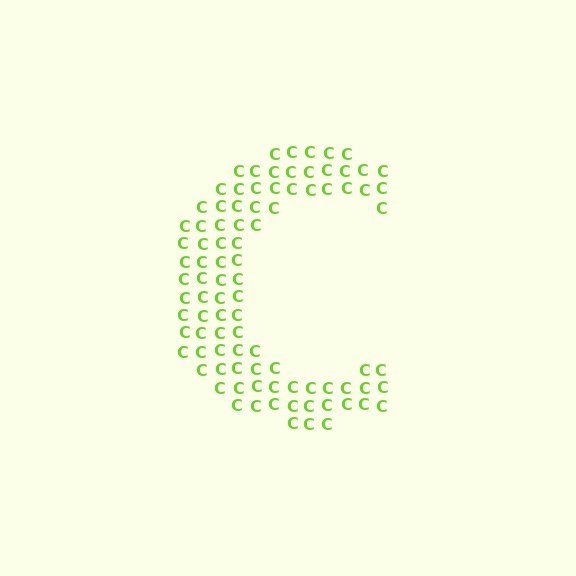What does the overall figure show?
The overall figure shows the letter C.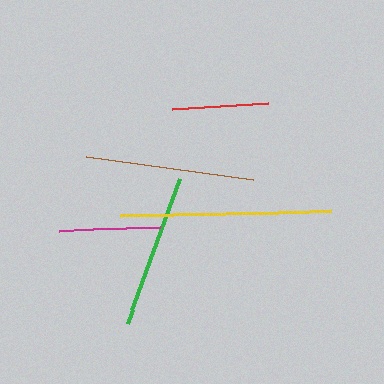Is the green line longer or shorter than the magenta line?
The green line is longer than the magenta line.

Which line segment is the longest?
The yellow line is the longest at approximately 211 pixels.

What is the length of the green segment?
The green segment is approximately 155 pixels long.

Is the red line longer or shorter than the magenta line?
The magenta line is longer than the red line.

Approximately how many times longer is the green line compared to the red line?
The green line is approximately 1.6 times the length of the red line.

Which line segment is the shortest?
The red line is the shortest at approximately 96 pixels.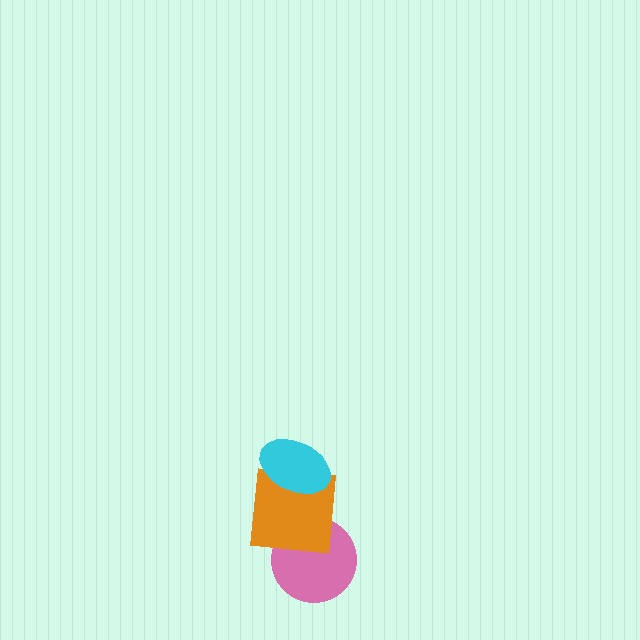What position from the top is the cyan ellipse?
The cyan ellipse is 1st from the top.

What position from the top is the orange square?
The orange square is 2nd from the top.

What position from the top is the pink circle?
The pink circle is 3rd from the top.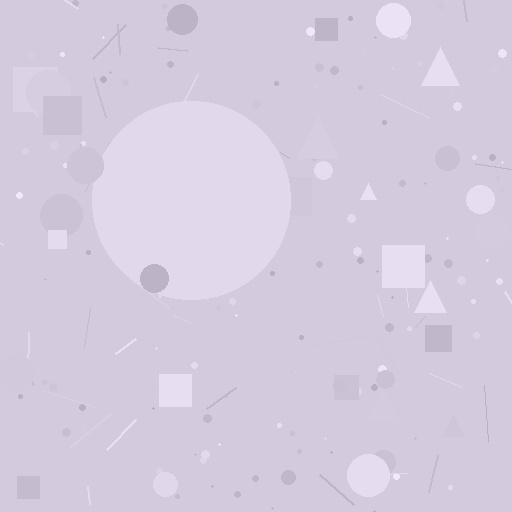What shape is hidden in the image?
A circle is hidden in the image.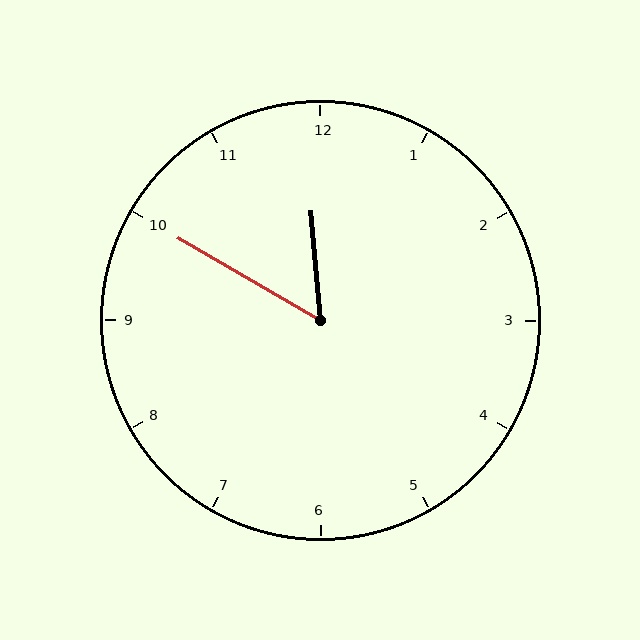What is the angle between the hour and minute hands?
Approximately 55 degrees.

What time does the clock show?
11:50.